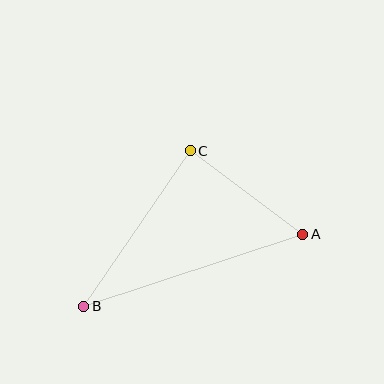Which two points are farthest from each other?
Points A and B are farthest from each other.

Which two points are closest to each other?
Points A and C are closest to each other.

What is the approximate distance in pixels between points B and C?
The distance between B and C is approximately 188 pixels.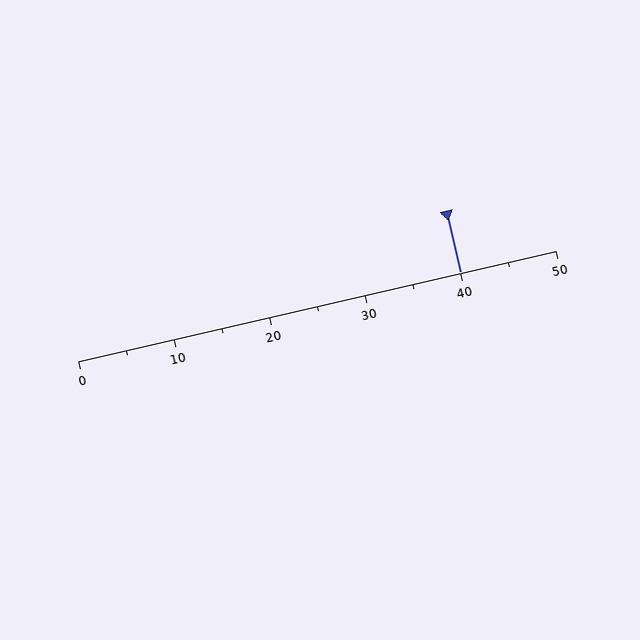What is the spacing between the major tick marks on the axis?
The major ticks are spaced 10 apart.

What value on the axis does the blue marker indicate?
The marker indicates approximately 40.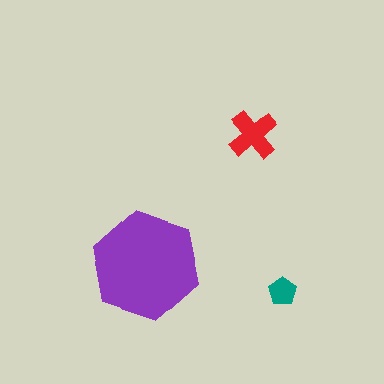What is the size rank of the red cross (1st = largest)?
2nd.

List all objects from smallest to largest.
The teal pentagon, the red cross, the purple hexagon.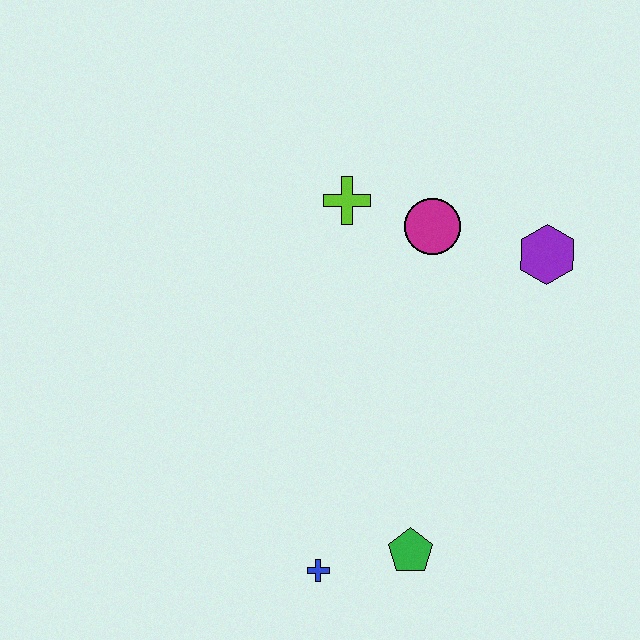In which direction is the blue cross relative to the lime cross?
The blue cross is below the lime cross.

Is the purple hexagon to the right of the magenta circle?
Yes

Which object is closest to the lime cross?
The magenta circle is closest to the lime cross.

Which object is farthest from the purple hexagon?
The blue cross is farthest from the purple hexagon.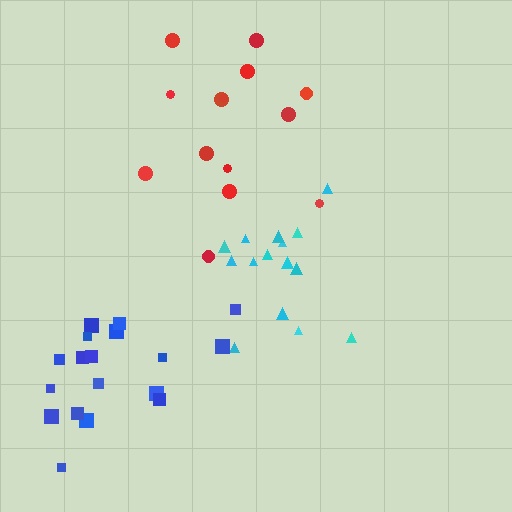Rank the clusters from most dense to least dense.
blue, cyan, red.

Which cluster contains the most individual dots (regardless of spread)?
Blue (18).